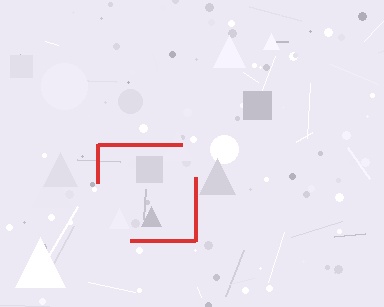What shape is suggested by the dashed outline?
The dashed outline suggests a square.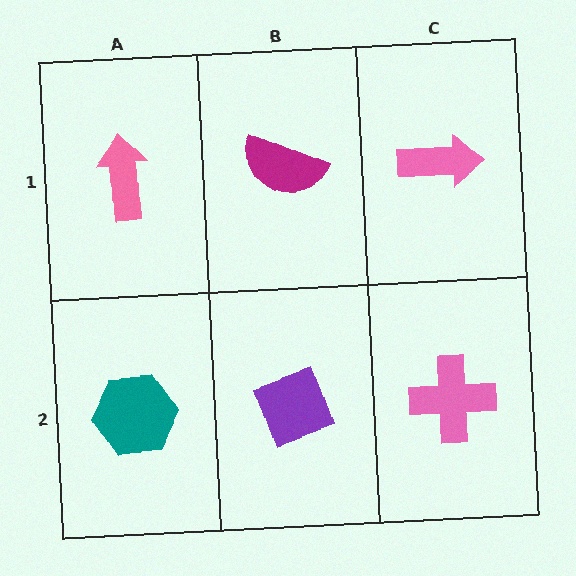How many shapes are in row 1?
3 shapes.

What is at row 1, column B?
A magenta semicircle.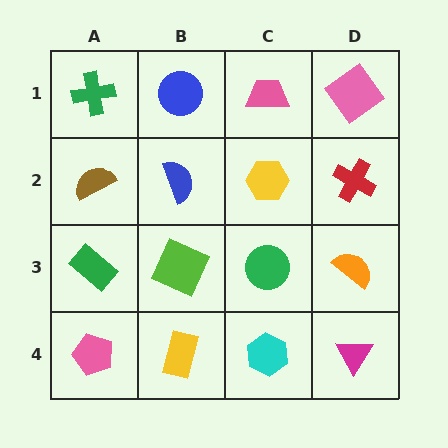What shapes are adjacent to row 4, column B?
A lime square (row 3, column B), a pink pentagon (row 4, column A), a cyan hexagon (row 4, column C).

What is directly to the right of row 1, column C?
A pink diamond.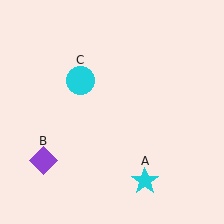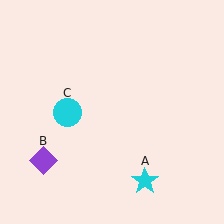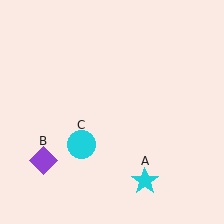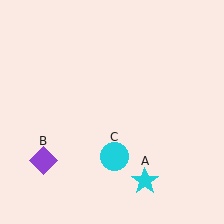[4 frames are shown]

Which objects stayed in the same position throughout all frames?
Cyan star (object A) and purple diamond (object B) remained stationary.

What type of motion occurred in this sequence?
The cyan circle (object C) rotated counterclockwise around the center of the scene.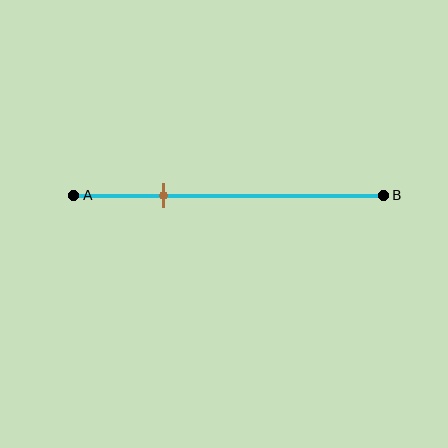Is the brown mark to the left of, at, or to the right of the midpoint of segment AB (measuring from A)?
The brown mark is to the left of the midpoint of segment AB.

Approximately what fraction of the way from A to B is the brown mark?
The brown mark is approximately 30% of the way from A to B.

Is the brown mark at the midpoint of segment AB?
No, the mark is at about 30% from A, not at the 50% midpoint.